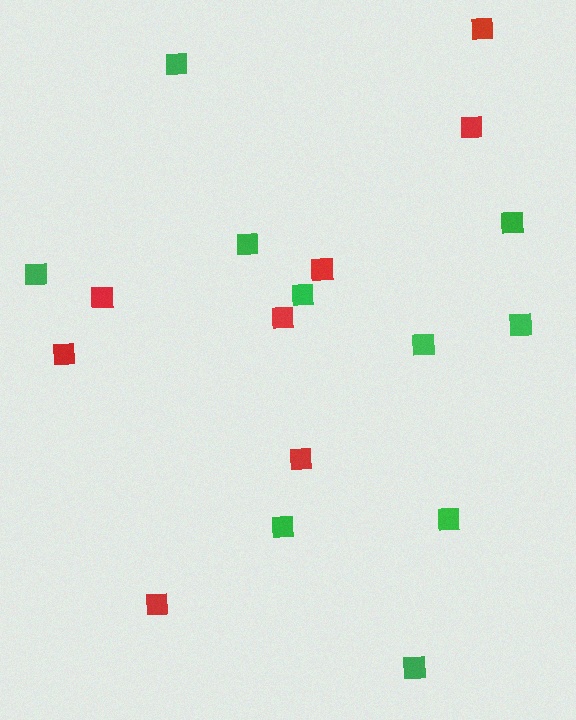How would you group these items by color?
There are 2 groups: one group of red squares (8) and one group of green squares (10).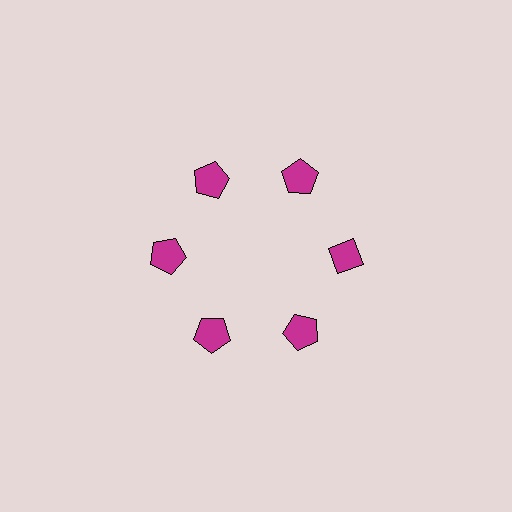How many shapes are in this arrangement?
There are 6 shapes arranged in a ring pattern.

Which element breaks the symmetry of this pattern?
The magenta diamond at roughly the 3 o'clock position breaks the symmetry. All other shapes are magenta pentagons.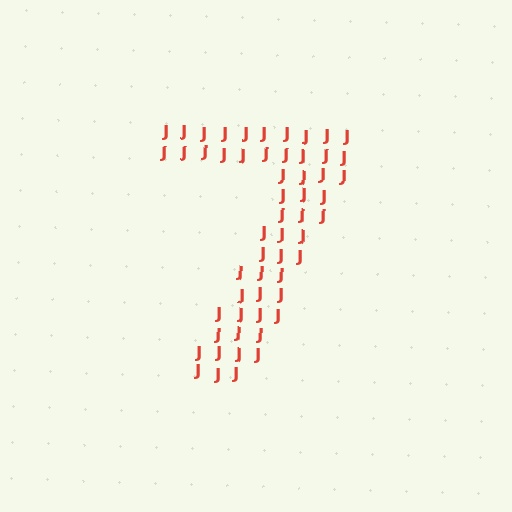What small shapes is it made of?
It is made of small letter J's.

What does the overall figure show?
The overall figure shows the digit 7.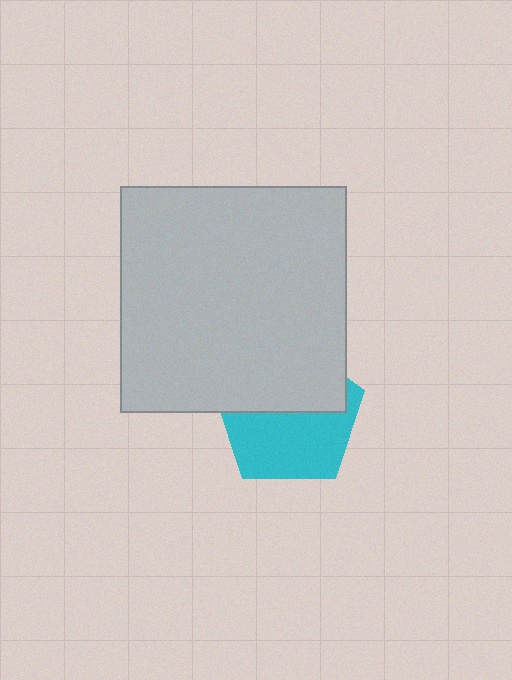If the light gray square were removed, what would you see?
You would see the complete cyan pentagon.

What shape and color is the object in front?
The object in front is a light gray square.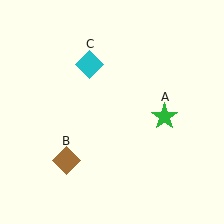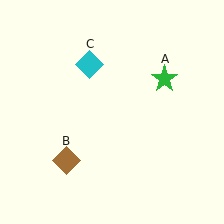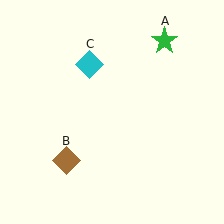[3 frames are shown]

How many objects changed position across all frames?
1 object changed position: green star (object A).